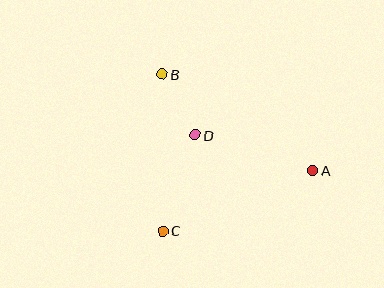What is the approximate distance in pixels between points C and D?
The distance between C and D is approximately 102 pixels.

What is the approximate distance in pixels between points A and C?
The distance between A and C is approximately 162 pixels.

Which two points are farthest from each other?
Points A and B are farthest from each other.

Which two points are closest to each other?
Points B and D are closest to each other.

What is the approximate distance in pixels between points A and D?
The distance between A and D is approximately 123 pixels.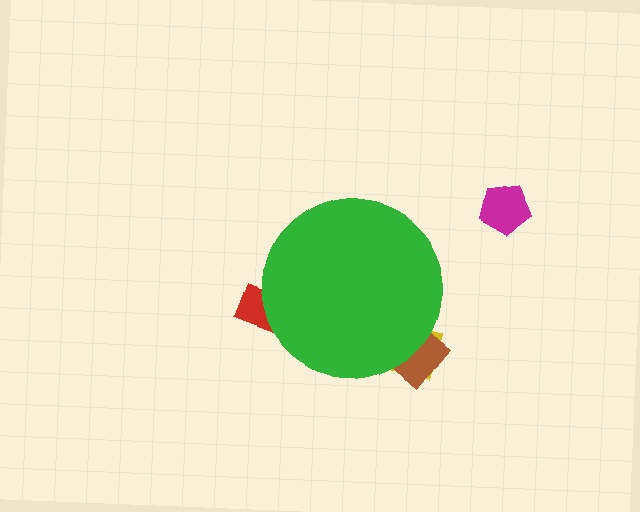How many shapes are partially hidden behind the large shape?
3 shapes are partially hidden.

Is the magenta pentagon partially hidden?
No, the magenta pentagon is fully visible.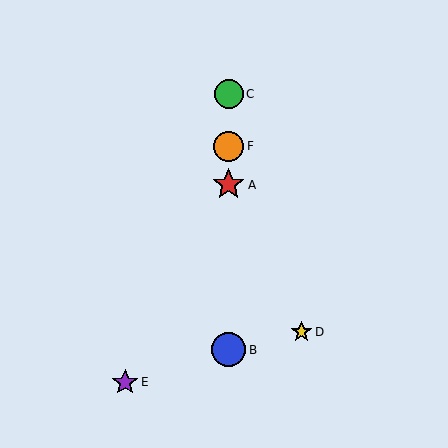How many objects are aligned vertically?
4 objects (A, B, C, F) are aligned vertically.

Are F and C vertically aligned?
Yes, both are at x≈229.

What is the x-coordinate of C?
Object C is at x≈229.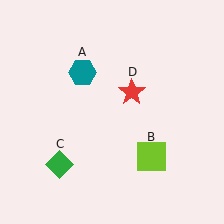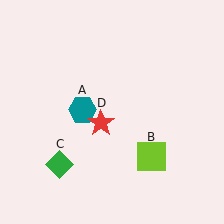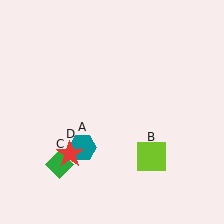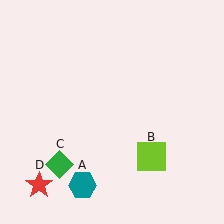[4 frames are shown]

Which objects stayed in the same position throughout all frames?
Lime square (object B) and green diamond (object C) remained stationary.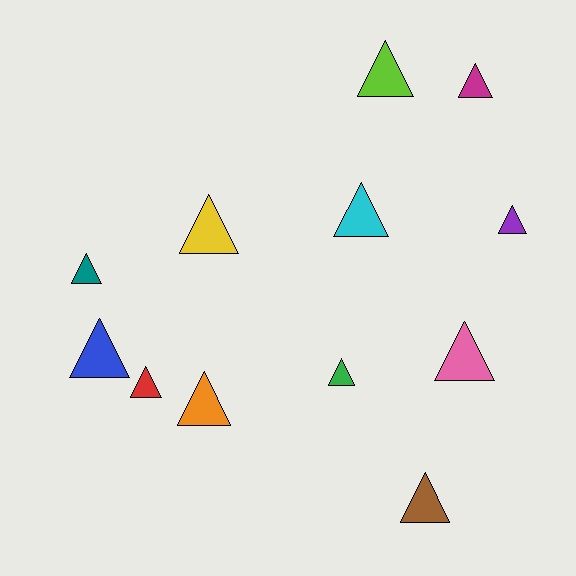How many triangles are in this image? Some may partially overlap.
There are 12 triangles.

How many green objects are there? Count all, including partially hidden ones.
There is 1 green object.